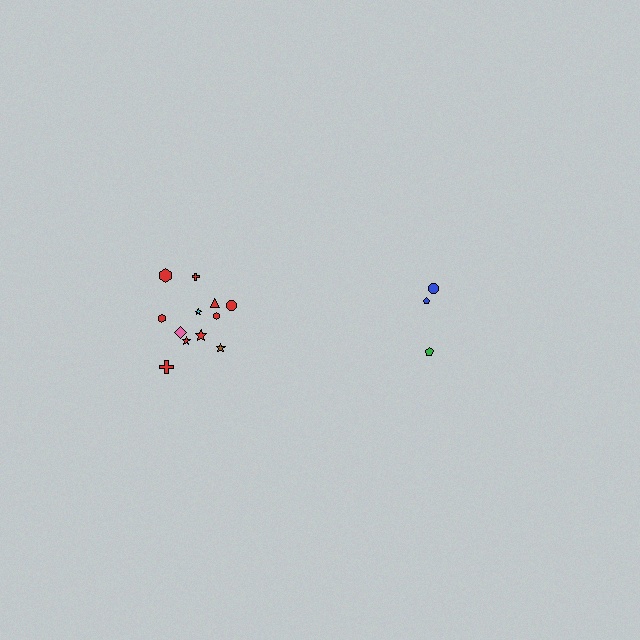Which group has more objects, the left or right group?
The left group.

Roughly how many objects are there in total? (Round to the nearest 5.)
Roughly 15 objects in total.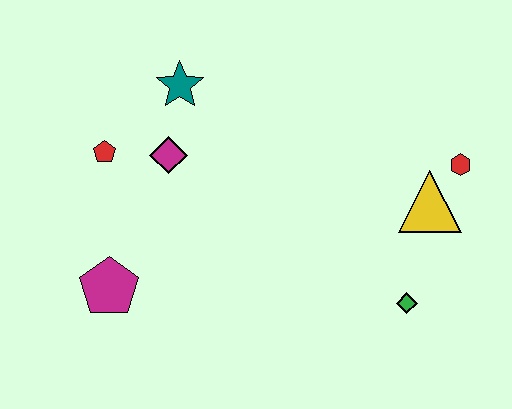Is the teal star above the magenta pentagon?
Yes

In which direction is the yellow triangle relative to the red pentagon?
The yellow triangle is to the right of the red pentagon.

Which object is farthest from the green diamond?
The red pentagon is farthest from the green diamond.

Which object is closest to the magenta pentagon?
The red pentagon is closest to the magenta pentagon.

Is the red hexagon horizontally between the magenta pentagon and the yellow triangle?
No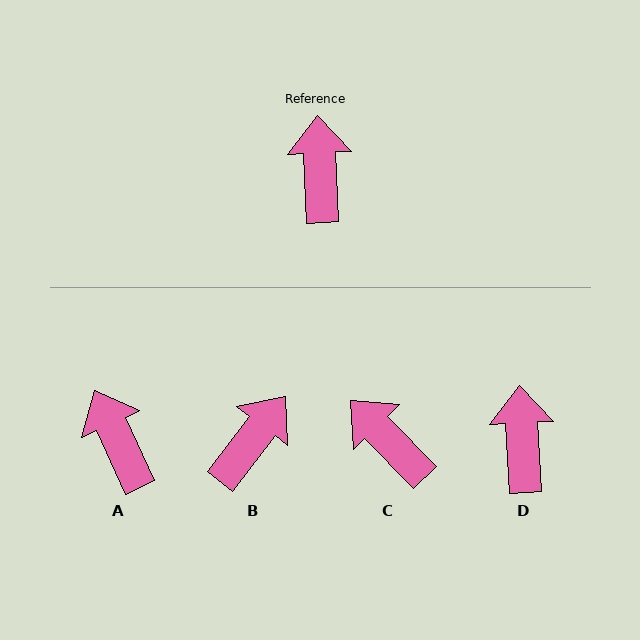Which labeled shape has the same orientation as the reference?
D.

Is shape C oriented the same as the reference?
No, it is off by about 41 degrees.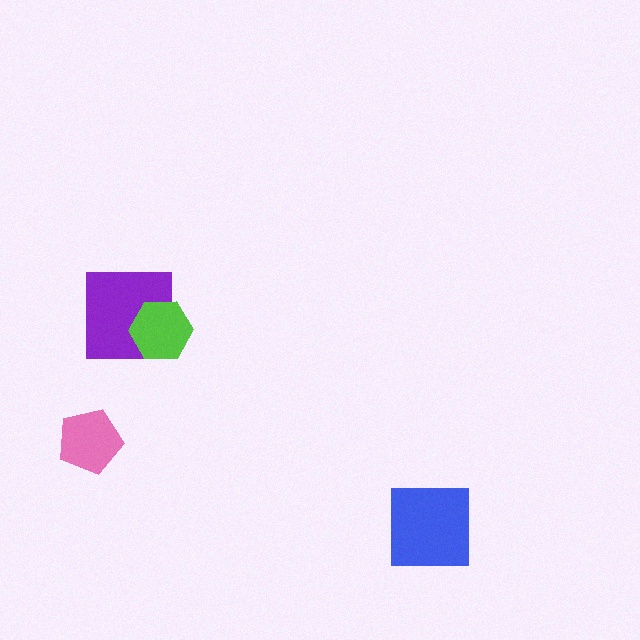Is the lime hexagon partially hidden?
No, no other shape covers it.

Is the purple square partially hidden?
Yes, it is partially covered by another shape.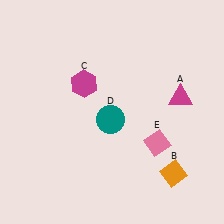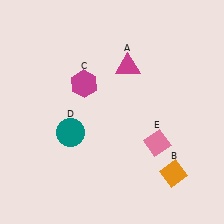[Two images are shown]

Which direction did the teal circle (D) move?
The teal circle (D) moved left.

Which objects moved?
The objects that moved are: the magenta triangle (A), the teal circle (D).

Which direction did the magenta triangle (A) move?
The magenta triangle (A) moved left.